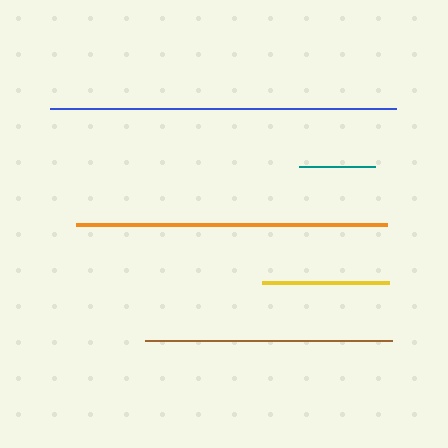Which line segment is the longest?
The blue line is the longest at approximately 346 pixels.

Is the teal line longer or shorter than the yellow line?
The yellow line is longer than the teal line.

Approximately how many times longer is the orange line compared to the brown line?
The orange line is approximately 1.3 times the length of the brown line.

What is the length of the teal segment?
The teal segment is approximately 76 pixels long.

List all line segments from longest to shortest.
From longest to shortest: blue, orange, brown, yellow, teal.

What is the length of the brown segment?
The brown segment is approximately 246 pixels long.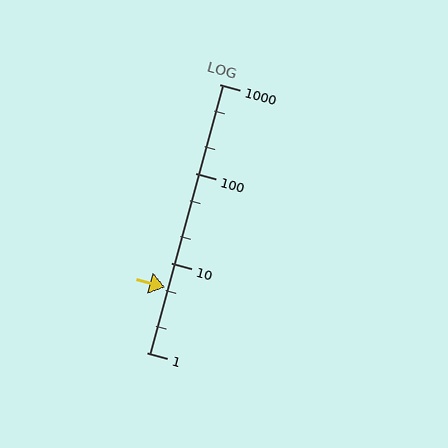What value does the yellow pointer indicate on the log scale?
The pointer indicates approximately 5.3.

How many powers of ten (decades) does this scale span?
The scale spans 3 decades, from 1 to 1000.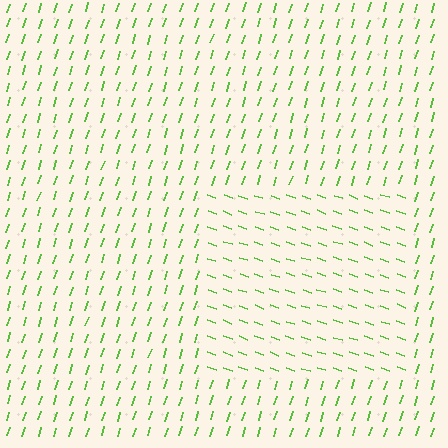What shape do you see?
I see a rectangle.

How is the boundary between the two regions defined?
The boundary is defined purely by a change in line orientation (approximately 88 degrees difference). All lines are the same color and thickness.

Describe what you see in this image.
The image is filled with small lime line segments. A rectangle region in the image has lines oriented differently from the surrounding lines, creating a visible texture boundary.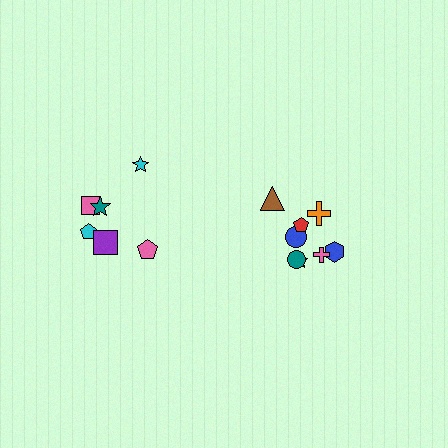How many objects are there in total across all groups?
There are 14 objects.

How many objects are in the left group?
There are 6 objects.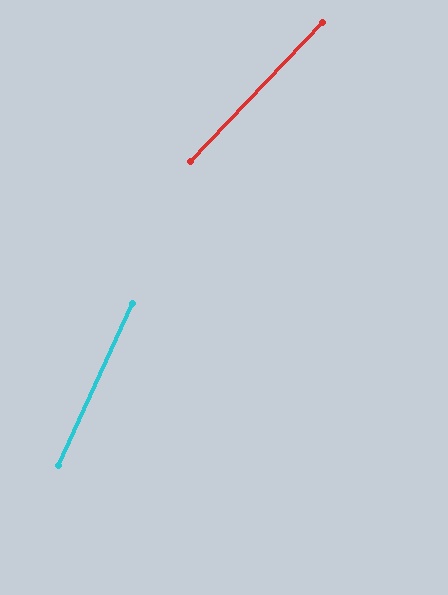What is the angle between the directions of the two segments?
Approximately 19 degrees.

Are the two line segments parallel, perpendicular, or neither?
Neither parallel nor perpendicular — they differ by about 19°.